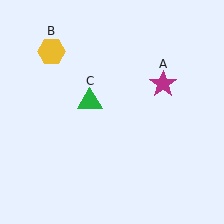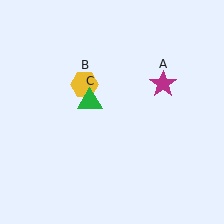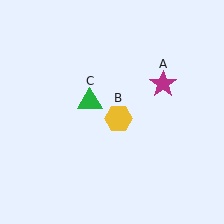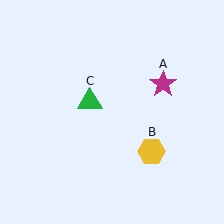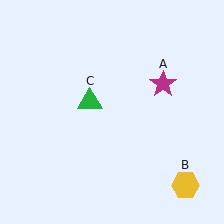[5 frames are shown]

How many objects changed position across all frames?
1 object changed position: yellow hexagon (object B).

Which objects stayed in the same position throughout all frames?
Magenta star (object A) and green triangle (object C) remained stationary.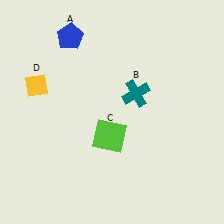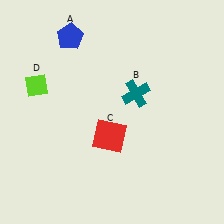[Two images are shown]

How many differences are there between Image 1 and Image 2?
There are 2 differences between the two images.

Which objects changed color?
C changed from lime to red. D changed from yellow to lime.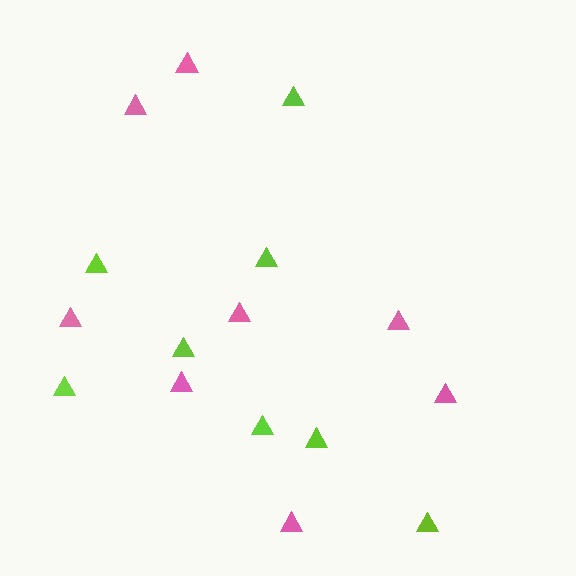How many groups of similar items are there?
There are 2 groups: one group of pink triangles (8) and one group of lime triangles (8).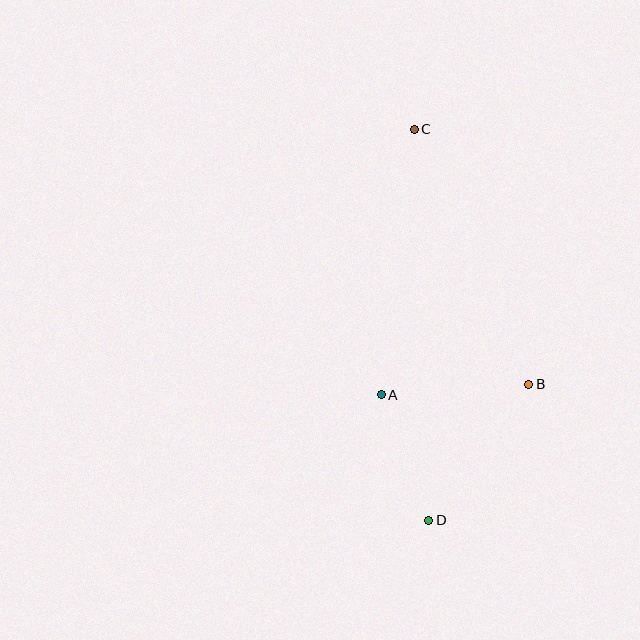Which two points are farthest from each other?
Points C and D are farthest from each other.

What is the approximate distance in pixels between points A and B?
The distance between A and B is approximately 148 pixels.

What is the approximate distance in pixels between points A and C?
The distance between A and C is approximately 268 pixels.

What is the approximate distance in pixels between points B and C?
The distance between B and C is approximately 279 pixels.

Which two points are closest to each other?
Points A and D are closest to each other.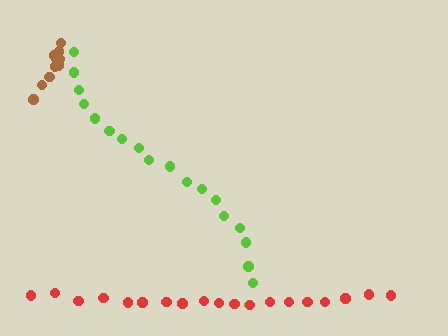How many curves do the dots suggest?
There are 3 distinct paths.